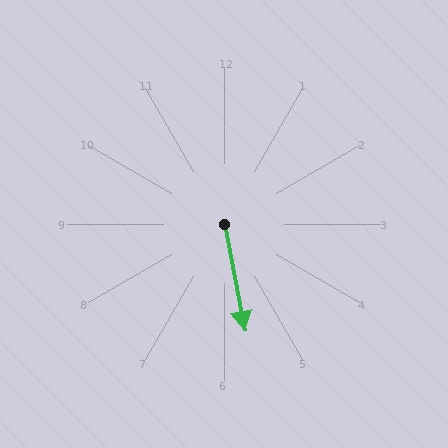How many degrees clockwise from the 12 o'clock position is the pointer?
Approximately 169 degrees.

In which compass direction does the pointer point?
South.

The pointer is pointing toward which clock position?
Roughly 6 o'clock.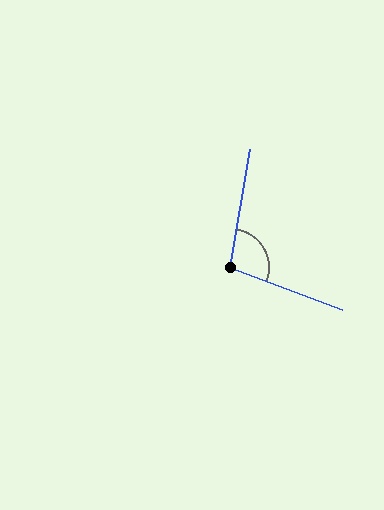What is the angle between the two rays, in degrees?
Approximately 101 degrees.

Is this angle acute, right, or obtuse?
It is obtuse.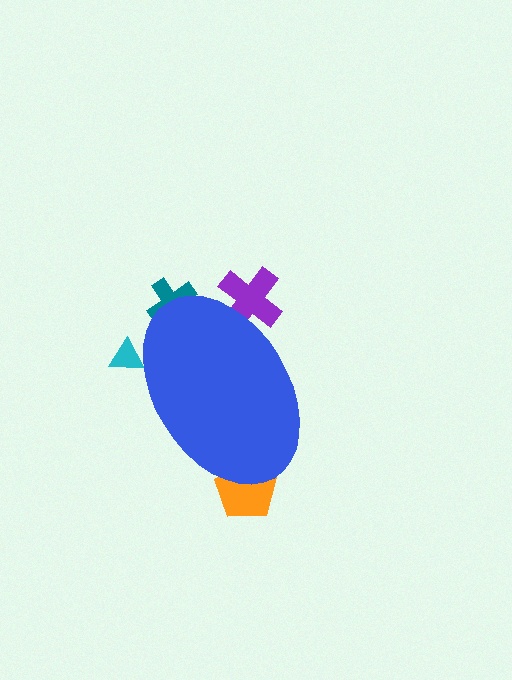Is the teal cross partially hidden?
Yes, the teal cross is partially hidden behind the blue ellipse.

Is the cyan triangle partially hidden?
Yes, the cyan triangle is partially hidden behind the blue ellipse.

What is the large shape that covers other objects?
A blue ellipse.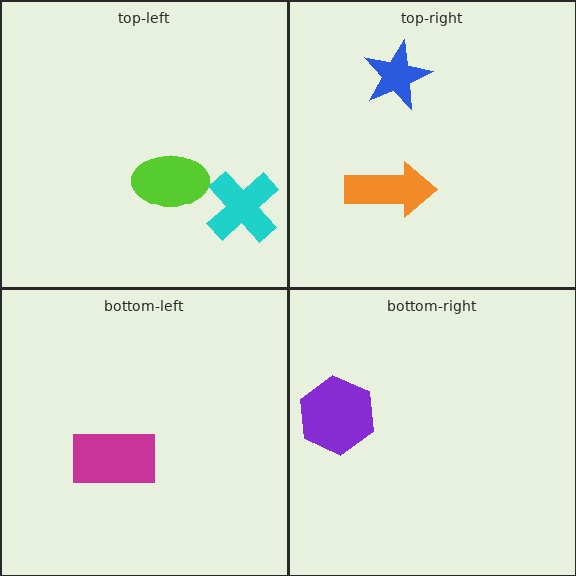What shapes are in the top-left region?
The cyan cross, the lime ellipse.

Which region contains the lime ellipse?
The top-left region.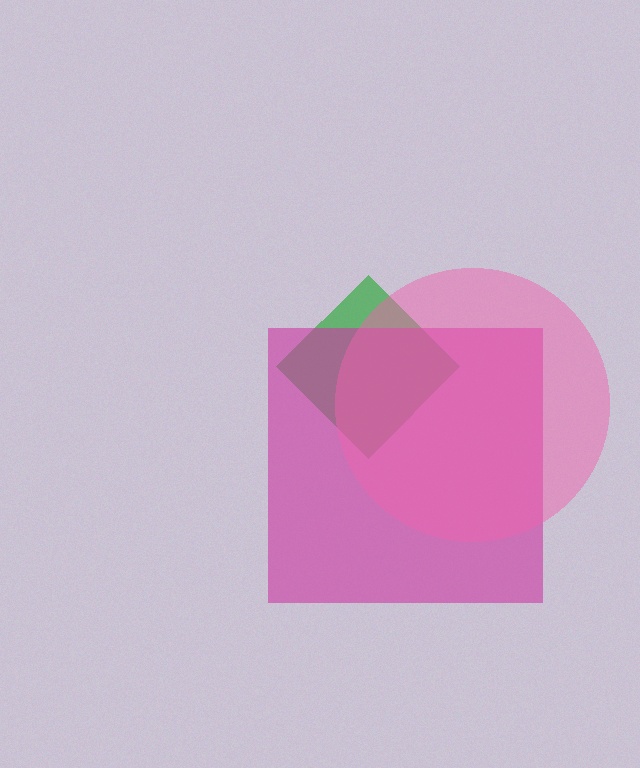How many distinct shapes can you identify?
There are 3 distinct shapes: a green diamond, a magenta square, a pink circle.